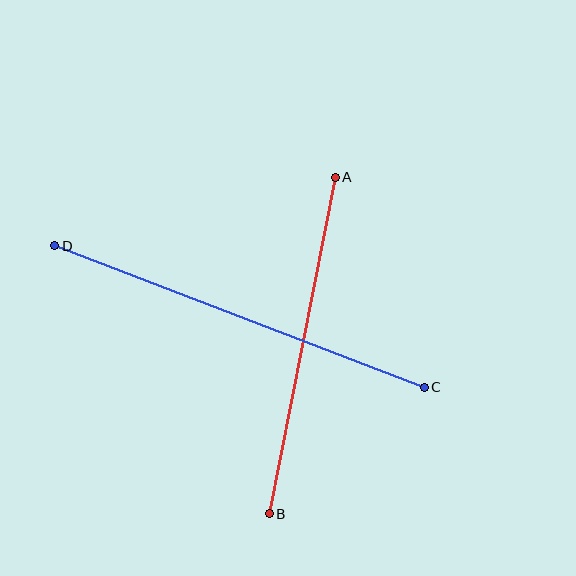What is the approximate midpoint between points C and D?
The midpoint is at approximately (240, 316) pixels.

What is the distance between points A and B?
The distance is approximately 343 pixels.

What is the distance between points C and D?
The distance is approximately 396 pixels.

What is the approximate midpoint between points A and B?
The midpoint is at approximately (302, 346) pixels.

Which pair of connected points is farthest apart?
Points C and D are farthest apart.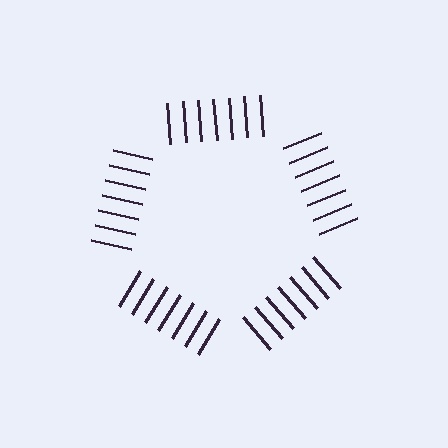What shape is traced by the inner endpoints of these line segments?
An illusory pentagon — the line segments terminate on its edges but no continuous stroke is drawn.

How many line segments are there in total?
35 — 7 along each of the 5 edges.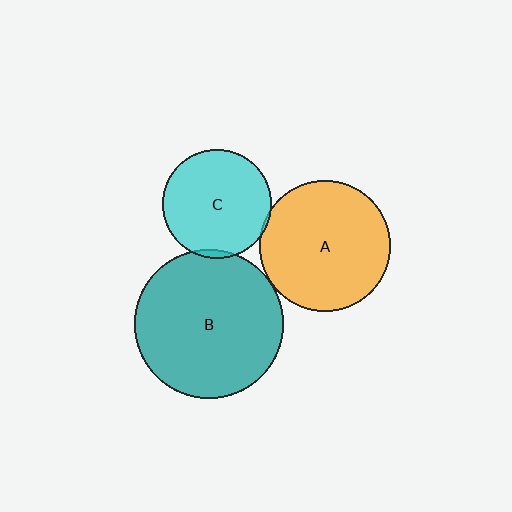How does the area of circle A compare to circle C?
Approximately 1.5 times.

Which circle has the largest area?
Circle B (teal).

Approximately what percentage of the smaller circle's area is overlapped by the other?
Approximately 5%.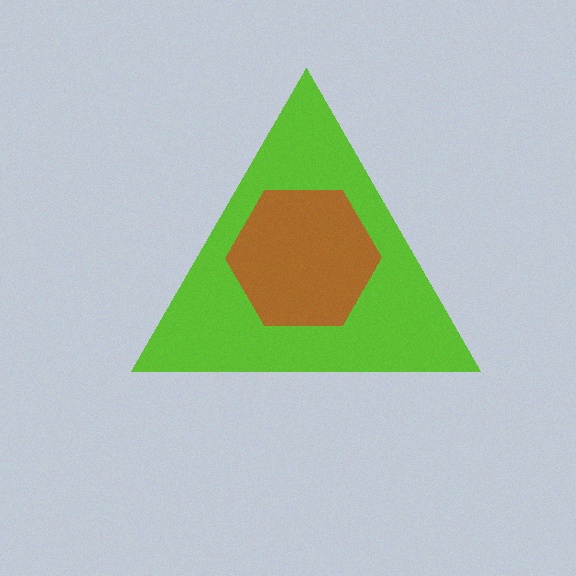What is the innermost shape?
The brown hexagon.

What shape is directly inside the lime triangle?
The brown hexagon.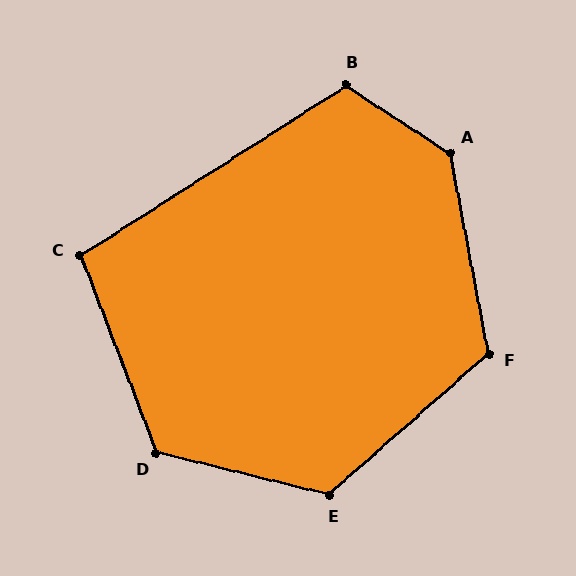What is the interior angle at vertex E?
Approximately 125 degrees (obtuse).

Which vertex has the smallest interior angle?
C, at approximately 101 degrees.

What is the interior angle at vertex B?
Approximately 114 degrees (obtuse).